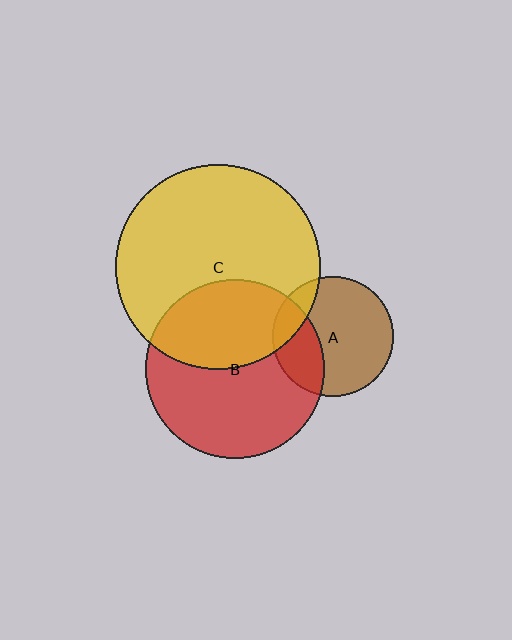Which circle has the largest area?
Circle C (yellow).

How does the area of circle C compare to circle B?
Approximately 1.3 times.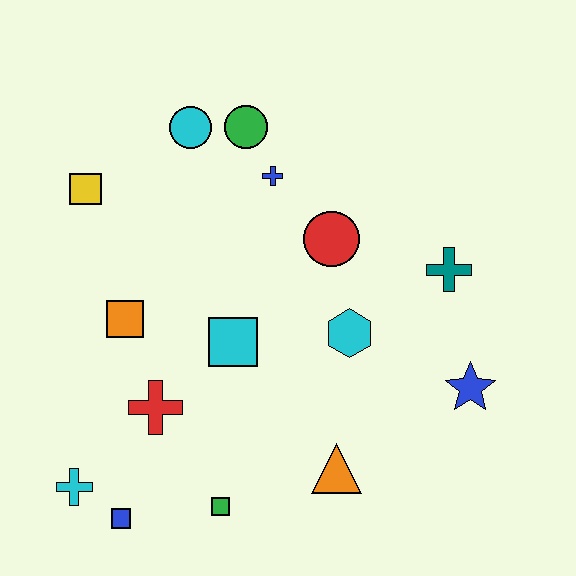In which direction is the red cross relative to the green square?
The red cross is above the green square.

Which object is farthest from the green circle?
The blue square is farthest from the green circle.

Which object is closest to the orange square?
The red cross is closest to the orange square.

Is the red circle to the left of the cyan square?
No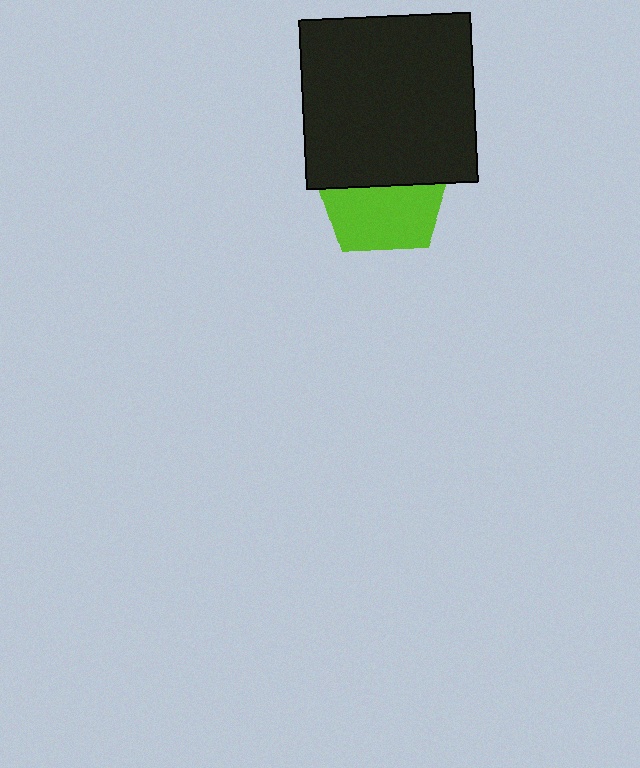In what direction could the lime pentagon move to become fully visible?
The lime pentagon could move down. That would shift it out from behind the black rectangle entirely.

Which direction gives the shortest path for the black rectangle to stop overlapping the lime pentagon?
Moving up gives the shortest separation.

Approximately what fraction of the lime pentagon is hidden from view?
Roughly 47% of the lime pentagon is hidden behind the black rectangle.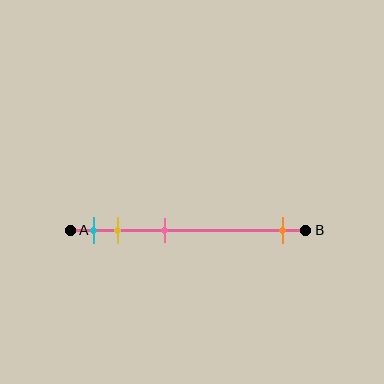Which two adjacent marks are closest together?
The cyan and yellow marks are the closest adjacent pair.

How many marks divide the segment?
There are 4 marks dividing the segment.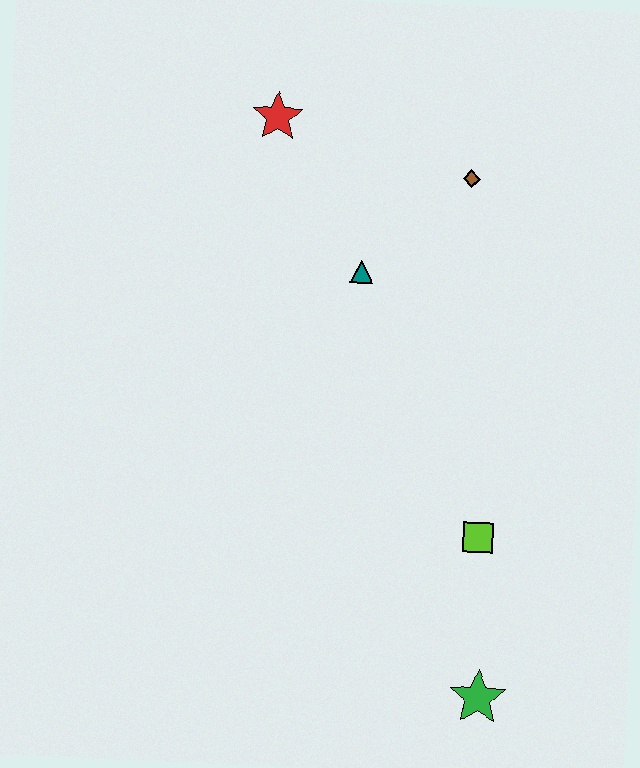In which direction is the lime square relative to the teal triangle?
The lime square is below the teal triangle.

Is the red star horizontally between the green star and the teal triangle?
No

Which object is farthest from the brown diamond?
The green star is farthest from the brown diamond.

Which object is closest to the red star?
The teal triangle is closest to the red star.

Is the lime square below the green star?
No